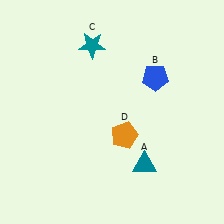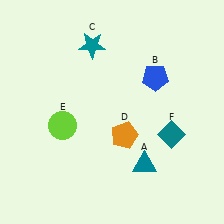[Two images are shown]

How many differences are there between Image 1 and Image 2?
There are 2 differences between the two images.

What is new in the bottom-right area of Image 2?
A teal diamond (F) was added in the bottom-right area of Image 2.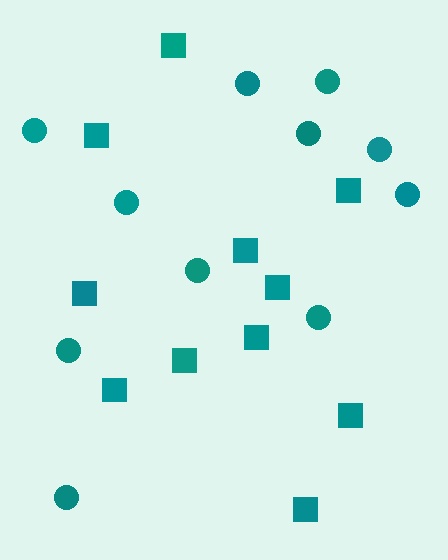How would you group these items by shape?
There are 2 groups: one group of circles (11) and one group of squares (11).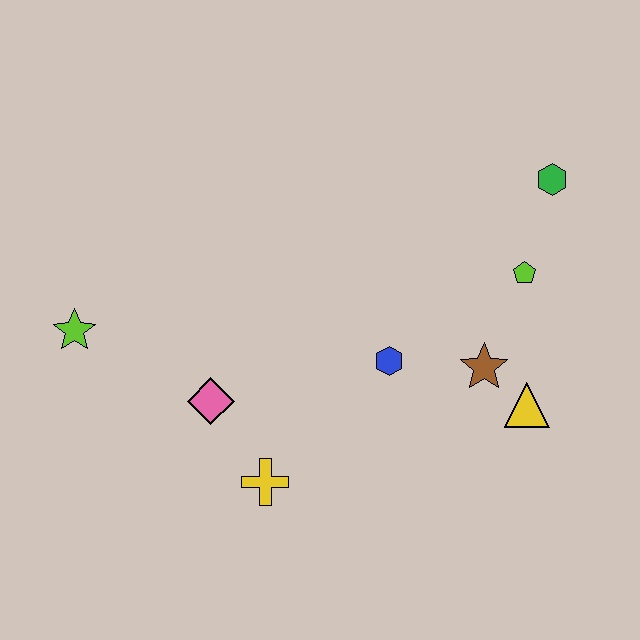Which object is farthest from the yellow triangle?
The lime star is farthest from the yellow triangle.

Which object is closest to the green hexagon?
The lime pentagon is closest to the green hexagon.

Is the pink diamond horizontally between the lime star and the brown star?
Yes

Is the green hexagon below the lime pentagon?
No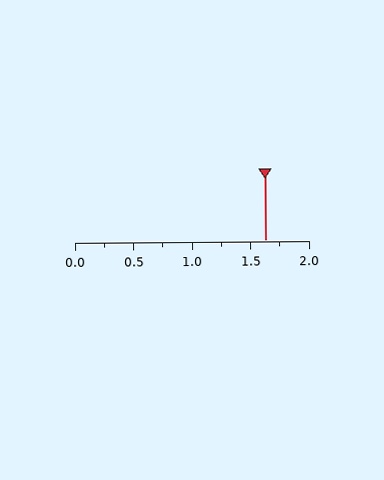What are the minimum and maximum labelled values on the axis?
The axis runs from 0.0 to 2.0.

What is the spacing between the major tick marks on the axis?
The major ticks are spaced 0.5 apart.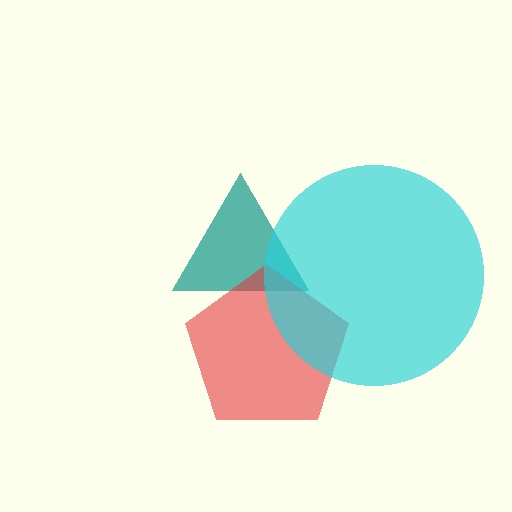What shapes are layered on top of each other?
The layered shapes are: a teal triangle, a red pentagon, a cyan circle.